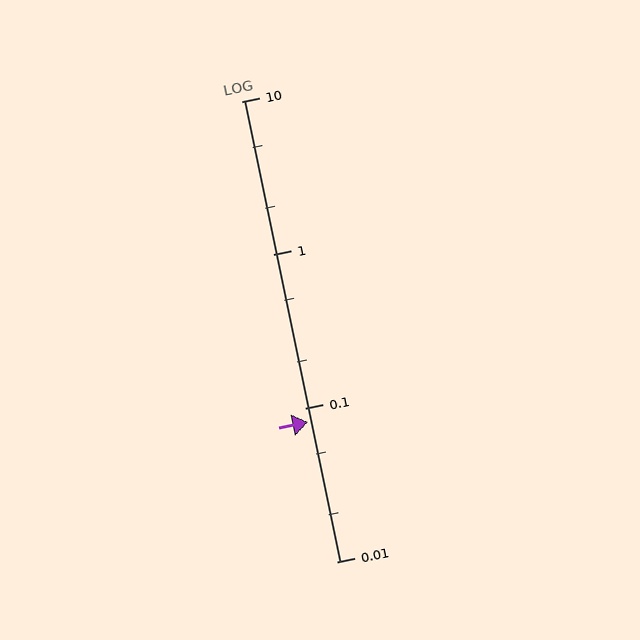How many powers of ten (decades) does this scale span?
The scale spans 3 decades, from 0.01 to 10.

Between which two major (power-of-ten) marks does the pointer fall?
The pointer is between 0.01 and 0.1.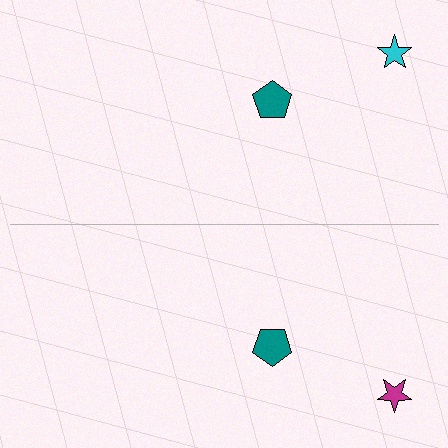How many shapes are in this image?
There are 4 shapes in this image.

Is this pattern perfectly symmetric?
No, the pattern is not perfectly symmetric. The magenta star on the bottom side breaks the symmetry — its mirror counterpart is cyan.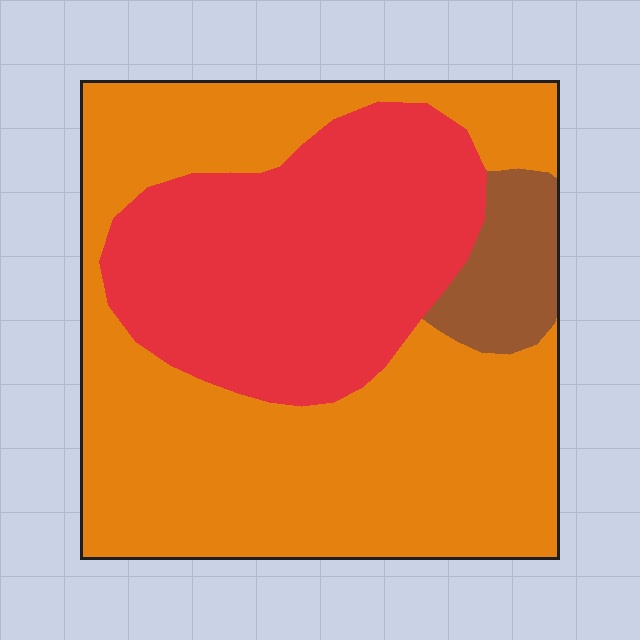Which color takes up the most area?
Orange, at roughly 60%.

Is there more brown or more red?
Red.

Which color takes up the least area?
Brown, at roughly 5%.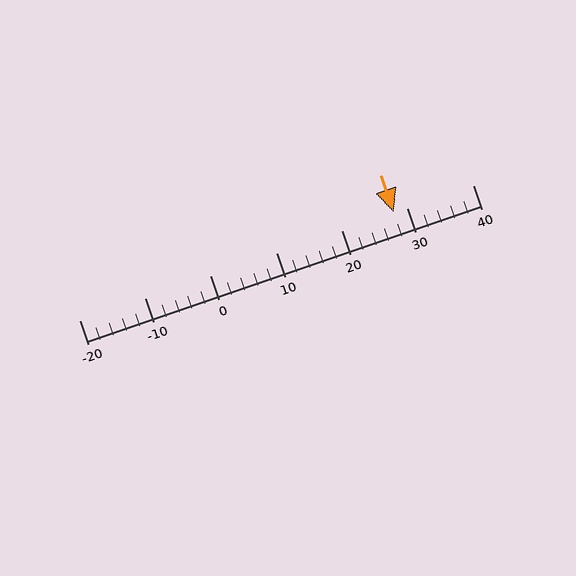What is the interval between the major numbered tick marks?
The major tick marks are spaced 10 units apart.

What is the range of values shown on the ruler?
The ruler shows values from -20 to 40.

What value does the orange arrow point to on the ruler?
The orange arrow points to approximately 28.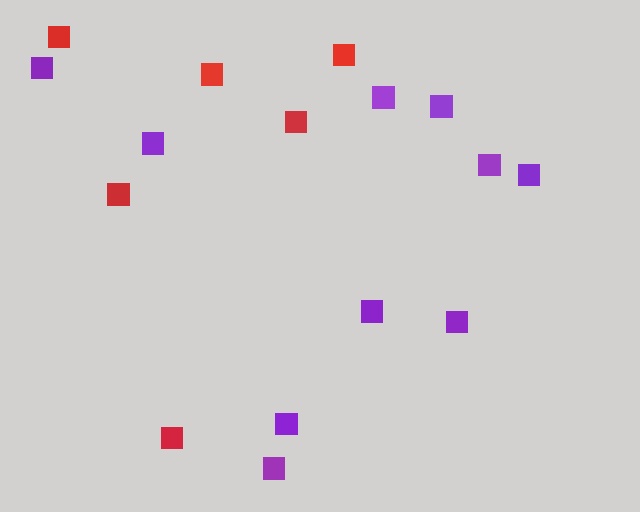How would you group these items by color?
There are 2 groups: one group of purple squares (10) and one group of red squares (6).